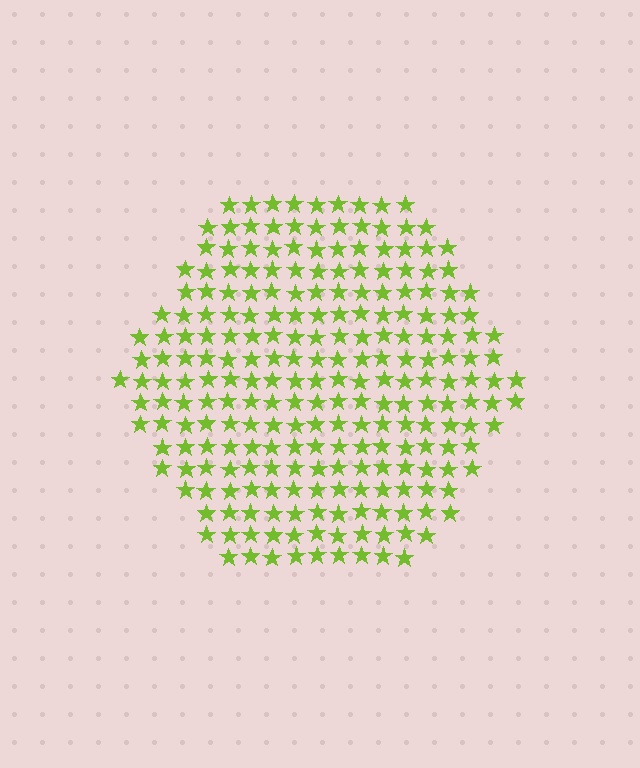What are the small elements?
The small elements are stars.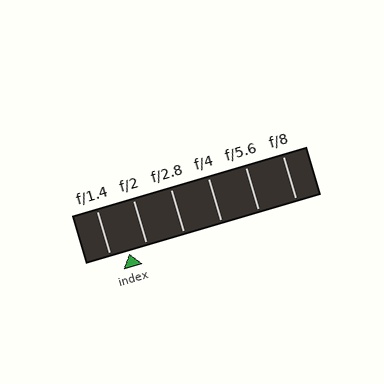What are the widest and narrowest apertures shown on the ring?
The widest aperture shown is f/1.4 and the narrowest is f/8.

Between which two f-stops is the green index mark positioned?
The index mark is between f/1.4 and f/2.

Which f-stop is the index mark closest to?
The index mark is closest to f/1.4.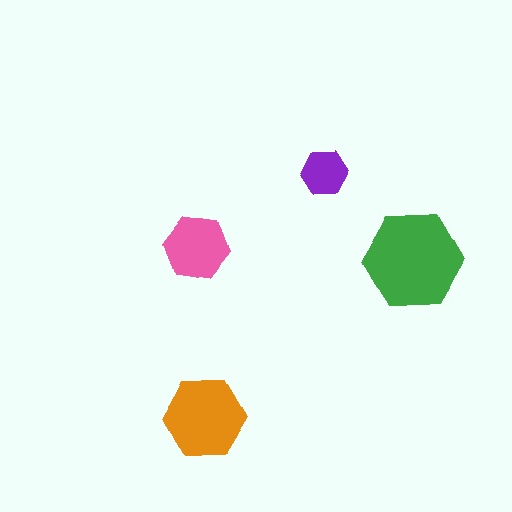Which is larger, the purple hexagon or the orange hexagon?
The orange one.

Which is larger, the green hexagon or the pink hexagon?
The green one.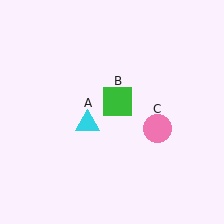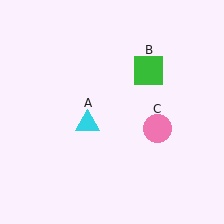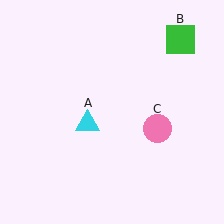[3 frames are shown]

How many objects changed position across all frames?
1 object changed position: green square (object B).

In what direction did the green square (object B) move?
The green square (object B) moved up and to the right.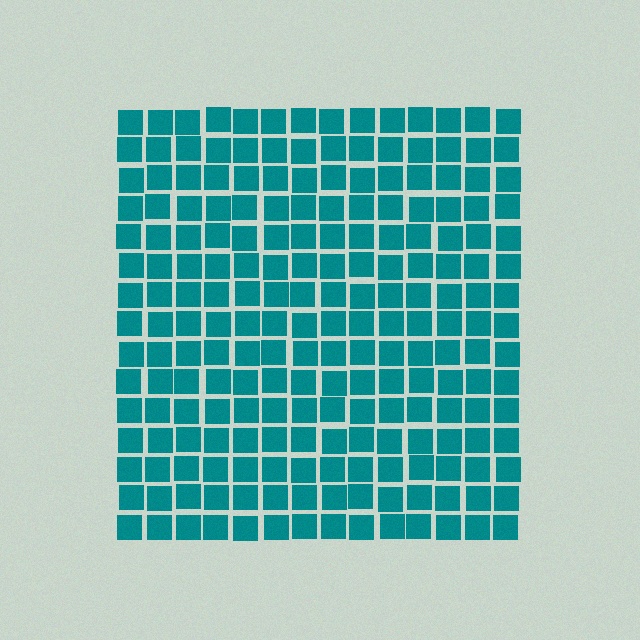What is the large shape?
The large shape is a square.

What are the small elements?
The small elements are squares.